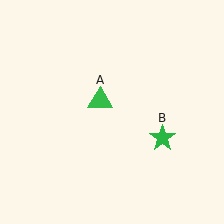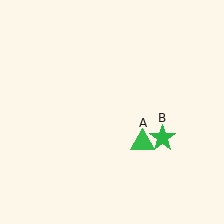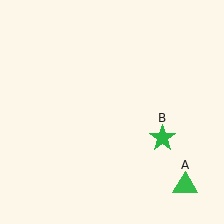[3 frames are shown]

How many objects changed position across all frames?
1 object changed position: green triangle (object A).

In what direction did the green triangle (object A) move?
The green triangle (object A) moved down and to the right.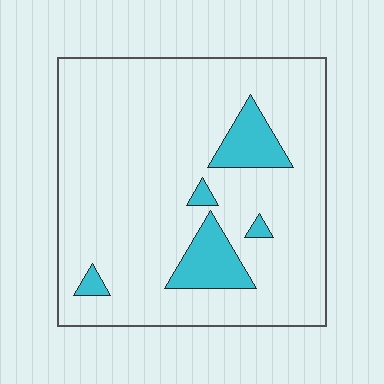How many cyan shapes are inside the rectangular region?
5.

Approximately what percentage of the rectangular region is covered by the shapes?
Approximately 10%.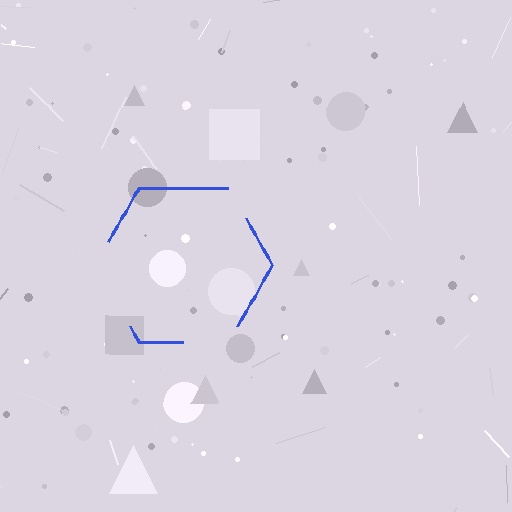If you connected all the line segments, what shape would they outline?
They would outline a hexagon.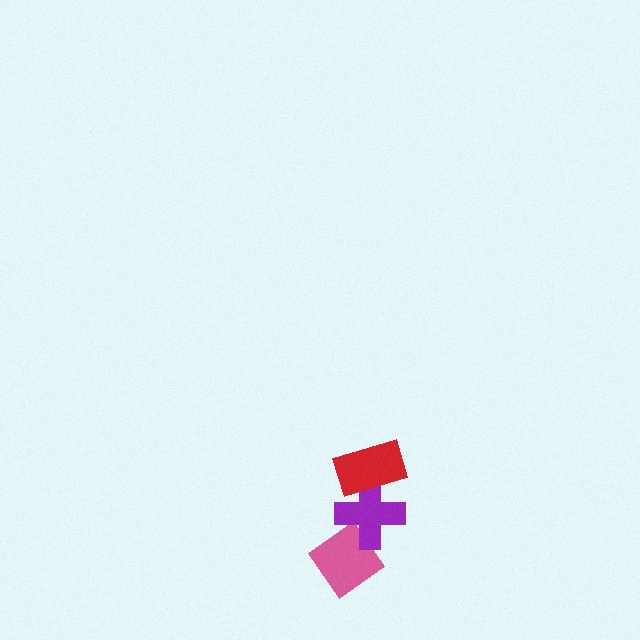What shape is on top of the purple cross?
The red rectangle is on top of the purple cross.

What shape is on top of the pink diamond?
The purple cross is on top of the pink diamond.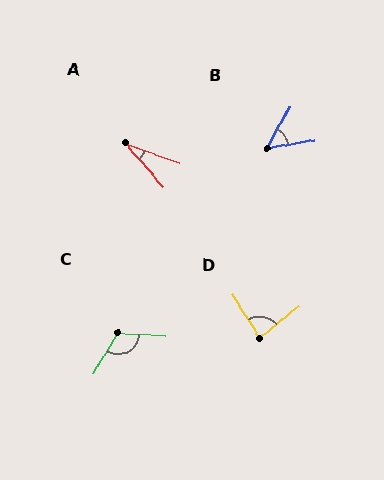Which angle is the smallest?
A, at approximately 28 degrees.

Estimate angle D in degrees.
Approximately 82 degrees.